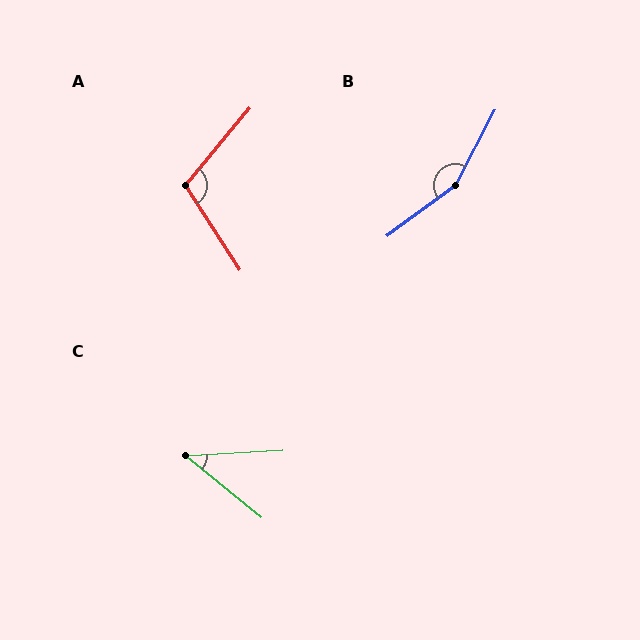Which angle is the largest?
B, at approximately 154 degrees.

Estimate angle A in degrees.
Approximately 107 degrees.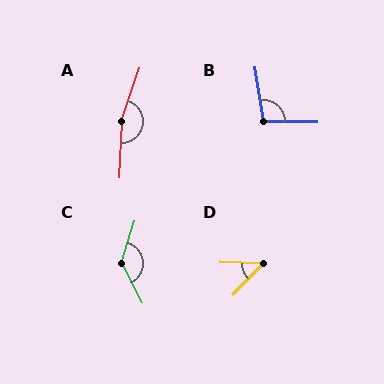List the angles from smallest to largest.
D (48°), B (100°), C (136°), A (163°).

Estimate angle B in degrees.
Approximately 100 degrees.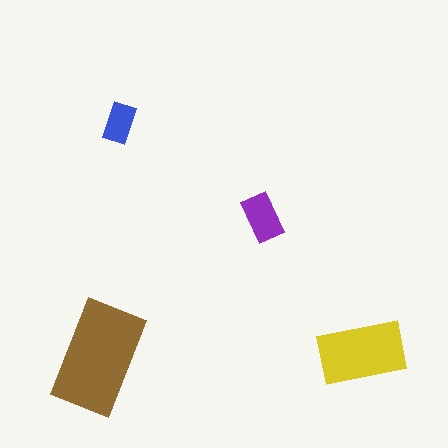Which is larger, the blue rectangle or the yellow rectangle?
The yellow one.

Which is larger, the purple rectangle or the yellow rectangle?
The yellow one.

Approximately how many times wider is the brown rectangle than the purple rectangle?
About 2.5 times wider.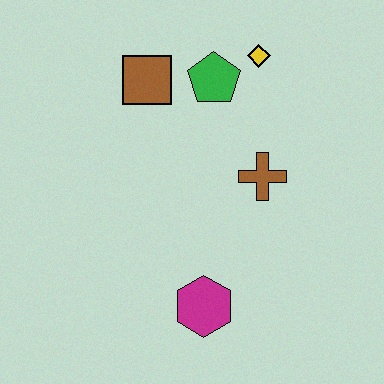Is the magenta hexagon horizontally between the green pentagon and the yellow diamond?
No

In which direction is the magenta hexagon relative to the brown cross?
The magenta hexagon is below the brown cross.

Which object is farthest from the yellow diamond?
The magenta hexagon is farthest from the yellow diamond.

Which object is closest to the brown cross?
The green pentagon is closest to the brown cross.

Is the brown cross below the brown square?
Yes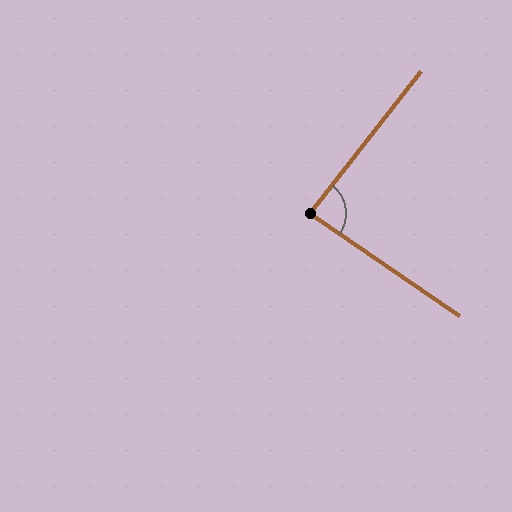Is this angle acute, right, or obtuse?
It is approximately a right angle.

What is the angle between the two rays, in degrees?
Approximately 86 degrees.